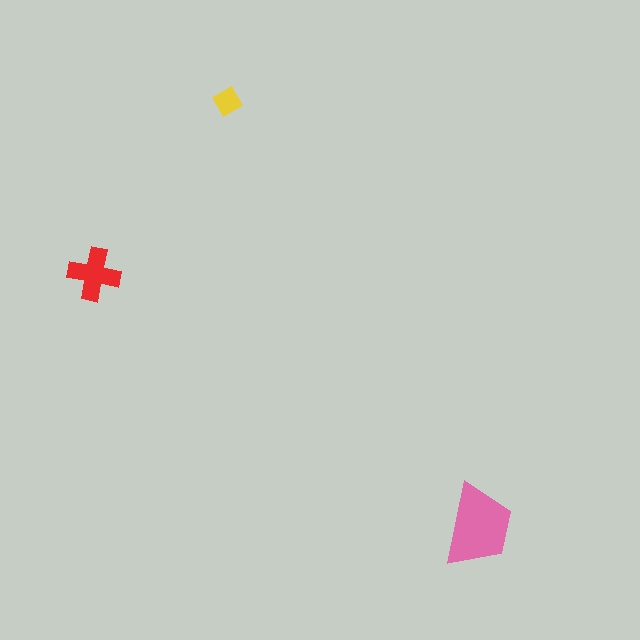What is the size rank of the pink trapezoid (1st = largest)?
1st.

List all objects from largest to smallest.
The pink trapezoid, the red cross, the yellow diamond.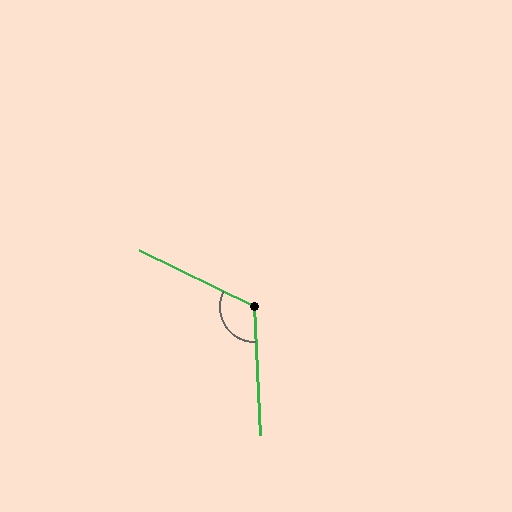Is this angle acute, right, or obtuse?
It is obtuse.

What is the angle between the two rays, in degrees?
Approximately 119 degrees.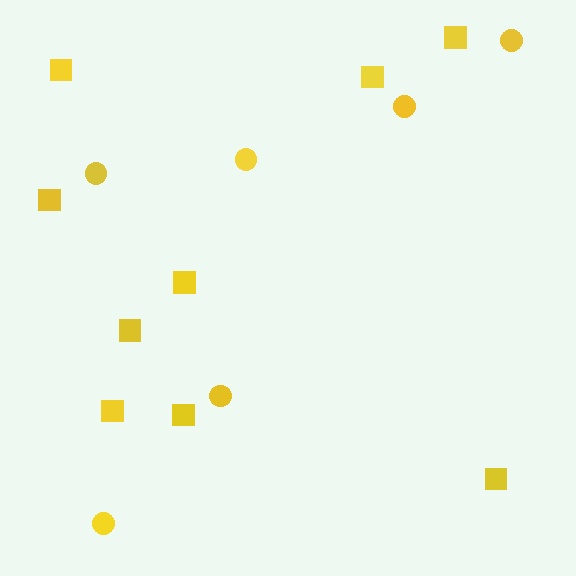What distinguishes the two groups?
There are 2 groups: one group of squares (9) and one group of circles (6).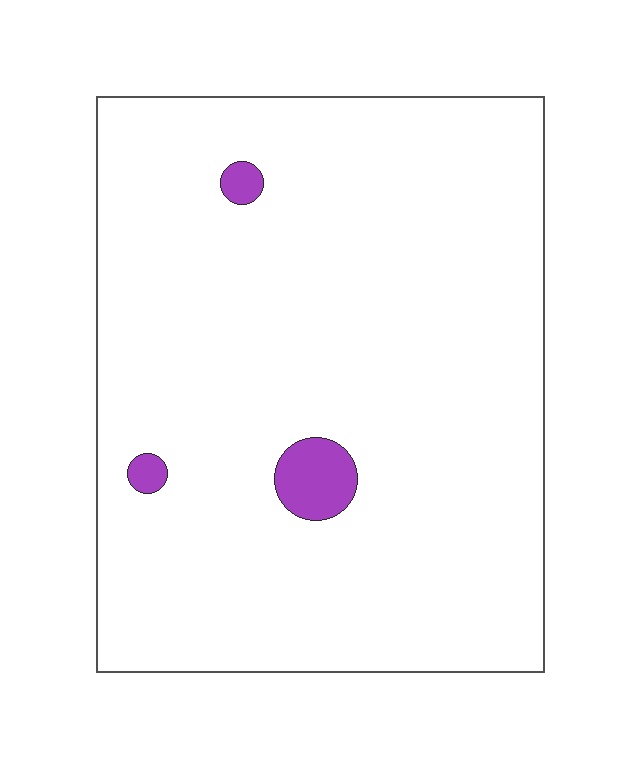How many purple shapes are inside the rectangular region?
3.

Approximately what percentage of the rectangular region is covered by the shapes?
Approximately 5%.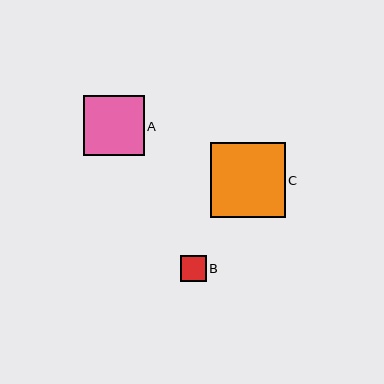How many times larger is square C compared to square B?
Square C is approximately 2.9 times the size of square B.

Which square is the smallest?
Square B is the smallest with a size of approximately 26 pixels.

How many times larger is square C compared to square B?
Square C is approximately 2.9 times the size of square B.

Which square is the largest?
Square C is the largest with a size of approximately 75 pixels.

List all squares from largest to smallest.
From largest to smallest: C, A, B.